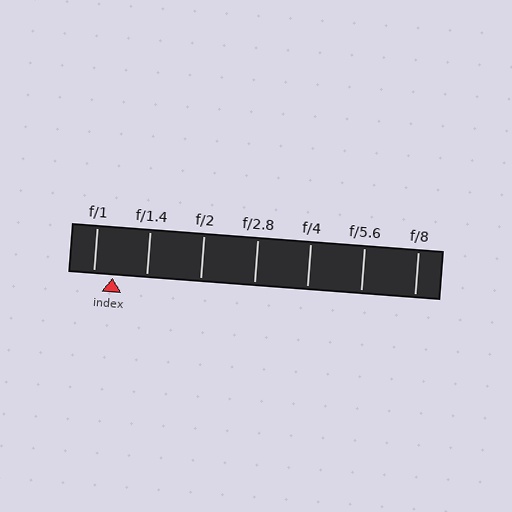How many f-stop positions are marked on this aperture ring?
There are 7 f-stop positions marked.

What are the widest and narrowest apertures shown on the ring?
The widest aperture shown is f/1 and the narrowest is f/8.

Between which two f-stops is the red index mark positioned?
The index mark is between f/1 and f/1.4.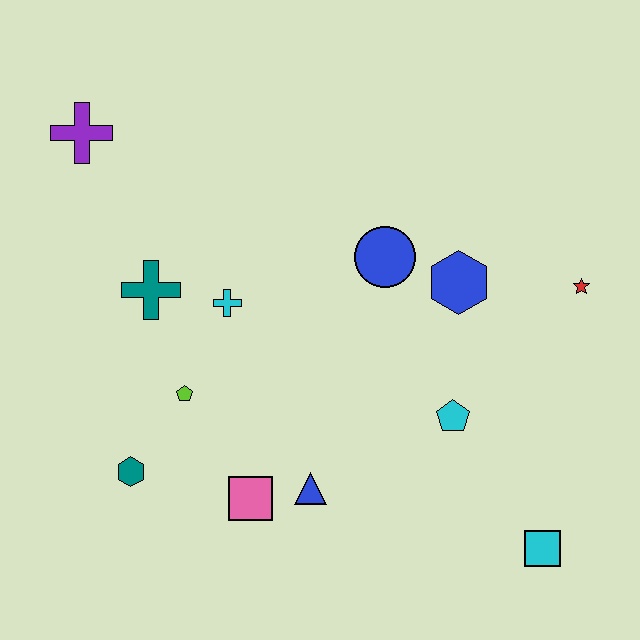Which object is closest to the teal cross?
The cyan cross is closest to the teal cross.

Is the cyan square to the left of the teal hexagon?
No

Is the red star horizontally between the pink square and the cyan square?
No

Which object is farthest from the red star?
The purple cross is farthest from the red star.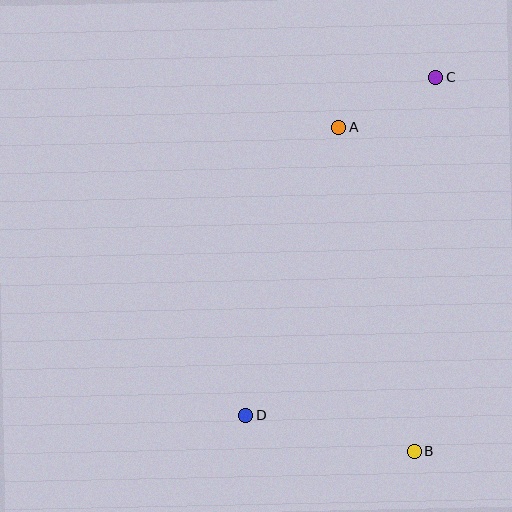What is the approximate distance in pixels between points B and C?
The distance between B and C is approximately 374 pixels.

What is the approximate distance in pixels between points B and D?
The distance between B and D is approximately 172 pixels.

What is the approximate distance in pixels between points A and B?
The distance between A and B is approximately 332 pixels.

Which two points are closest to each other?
Points A and C are closest to each other.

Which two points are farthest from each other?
Points C and D are farthest from each other.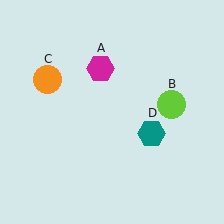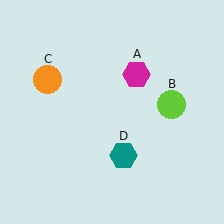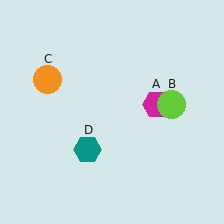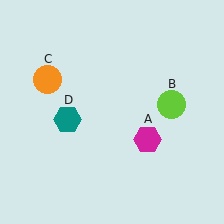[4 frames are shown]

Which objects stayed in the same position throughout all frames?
Lime circle (object B) and orange circle (object C) remained stationary.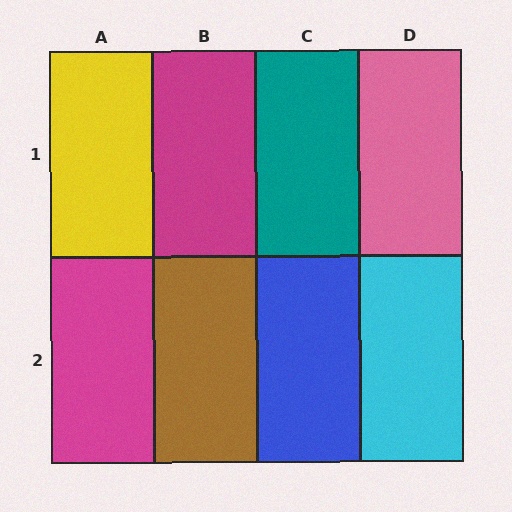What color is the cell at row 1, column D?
Pink.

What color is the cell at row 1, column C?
Teal.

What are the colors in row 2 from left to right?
Magenta, brown, blue, cyan.